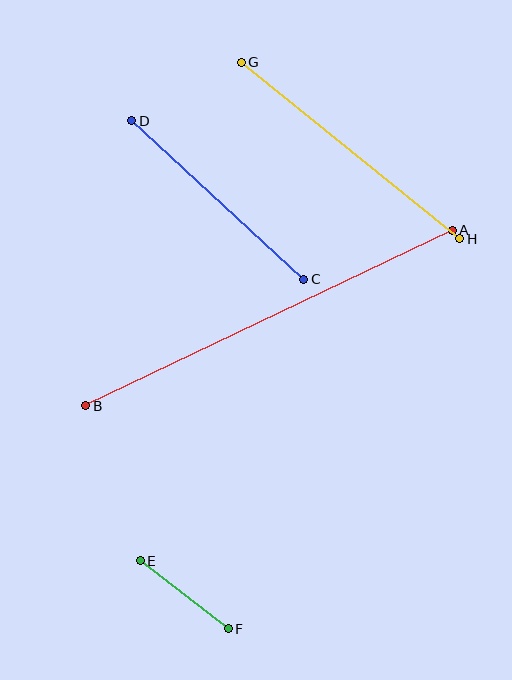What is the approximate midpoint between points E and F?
The midpoint is at approximately (184, 595) pixels.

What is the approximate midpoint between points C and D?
The midpoint is at approximately (218, 200) pixels.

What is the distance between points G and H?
The distance is approximately 281 pixels.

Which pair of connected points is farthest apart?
Points A and B are farthest apart.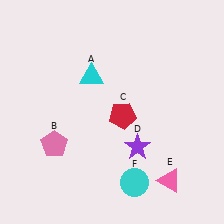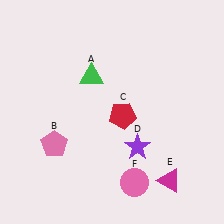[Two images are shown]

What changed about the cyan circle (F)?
In Image 1, F is cyan. In Image 2, it changed to pink.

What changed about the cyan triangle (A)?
In Image 1, A is cyan. In Image 2, it changed to green.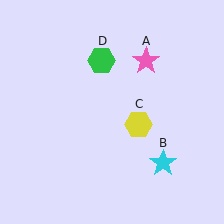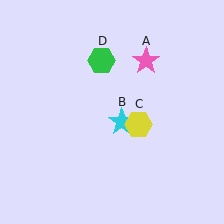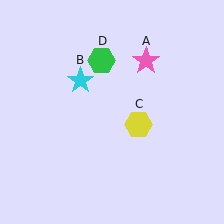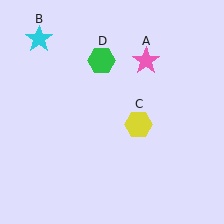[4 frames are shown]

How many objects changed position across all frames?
1 object changed position: cyan star (object B).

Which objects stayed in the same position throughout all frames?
Pink star (object A) and yellow hexagon (object C) and green hexagon (object D) remained stationary.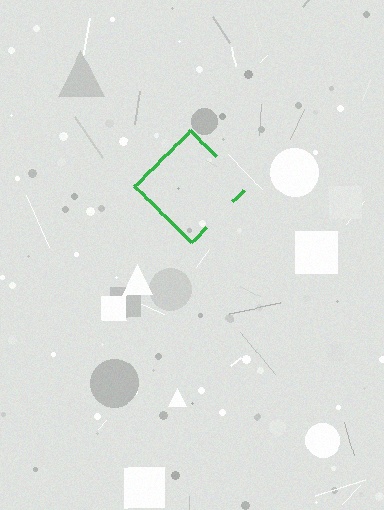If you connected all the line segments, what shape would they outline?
They would outline a diamond.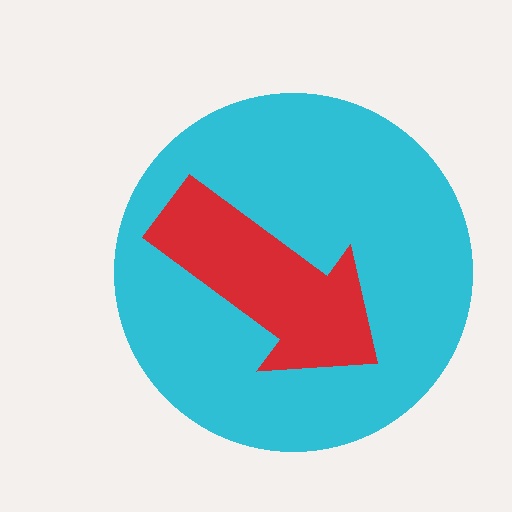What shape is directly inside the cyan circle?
The red arrow.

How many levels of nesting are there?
2.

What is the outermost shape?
The cyan circle.